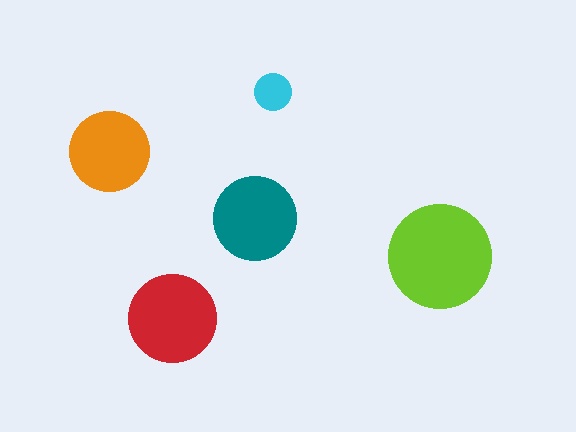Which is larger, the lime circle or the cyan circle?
The lime one.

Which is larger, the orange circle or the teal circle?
The teal one.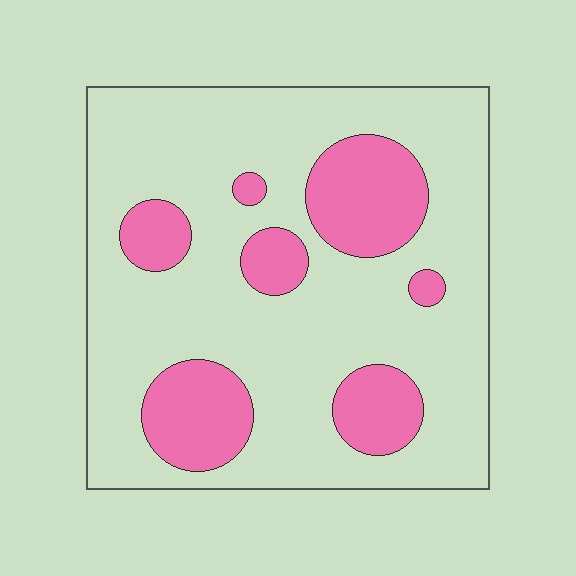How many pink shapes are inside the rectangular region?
7.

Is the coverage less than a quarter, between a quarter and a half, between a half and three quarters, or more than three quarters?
Less than a quarter.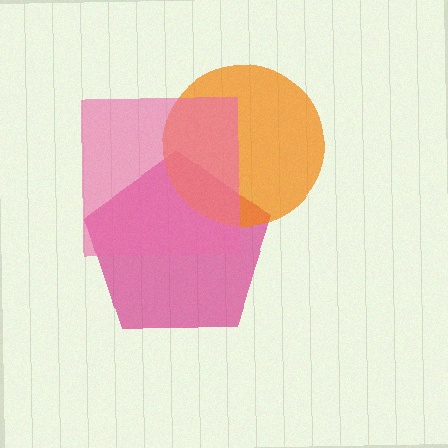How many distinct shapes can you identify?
There are 3 distinct shapes: a magenta pentagon, an orange circle, a pink square.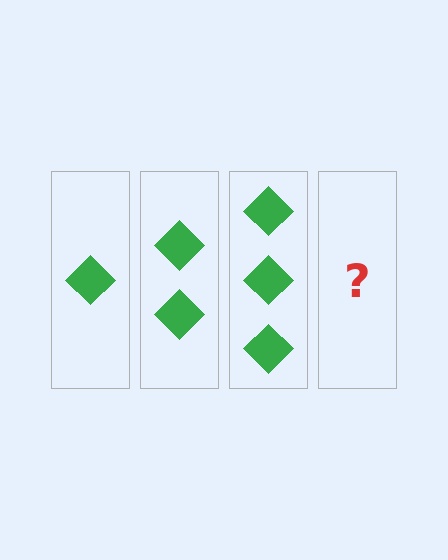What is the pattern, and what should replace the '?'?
The pattern is that each step adds one more diamond. The '?' should be 4 diamonds.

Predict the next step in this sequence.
The next step is 4 diamonds.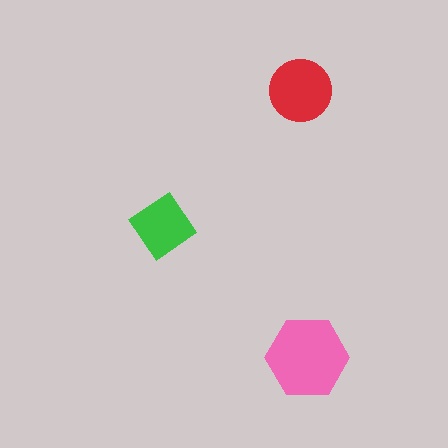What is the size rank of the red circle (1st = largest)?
2nd.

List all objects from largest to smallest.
The pink hexagon, the red circle, the green diamond.